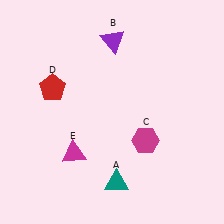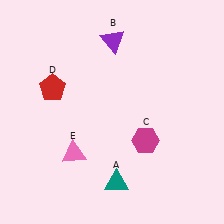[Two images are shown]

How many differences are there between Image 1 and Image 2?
There is 1 difference between the two images.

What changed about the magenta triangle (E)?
In Image 1, E is magenta. In Image 2, it changed to pink.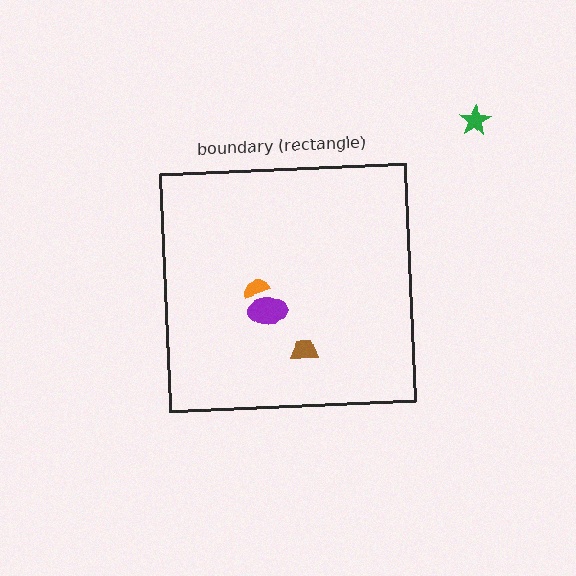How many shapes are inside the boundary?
3 inside, 1 outside.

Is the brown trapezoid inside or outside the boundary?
Inside.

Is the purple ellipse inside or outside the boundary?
Inside.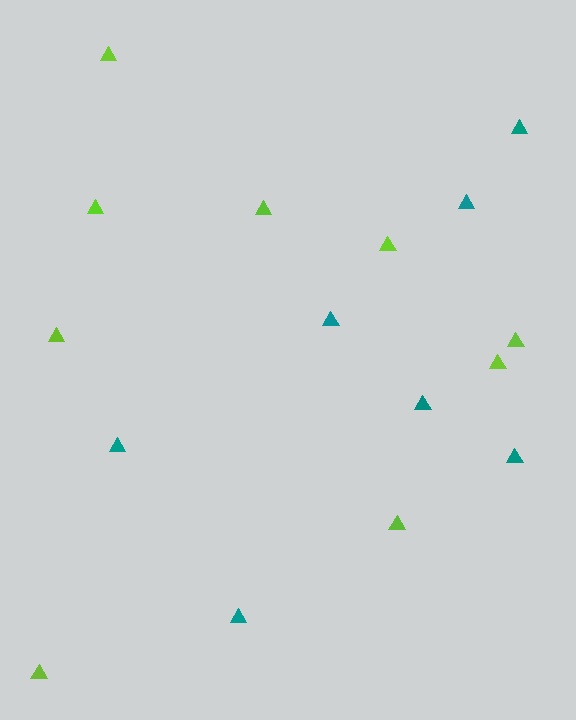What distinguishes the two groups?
There are 2 groups: one group of teal triangles (7) and one group of lime triangles (9).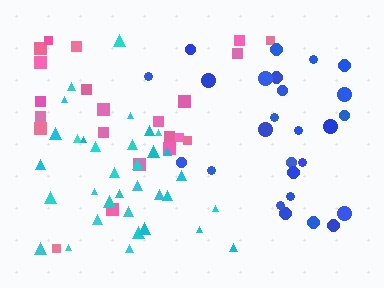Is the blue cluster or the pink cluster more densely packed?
Blue.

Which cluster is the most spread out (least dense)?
Pink.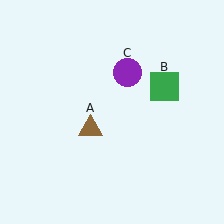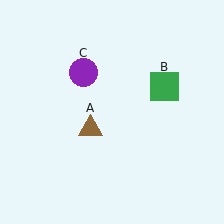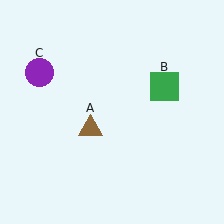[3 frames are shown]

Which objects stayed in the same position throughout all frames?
Brown triangle (object A) and green square (object B) remained stationary.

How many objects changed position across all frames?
1 object changed position: purple circle (object C).